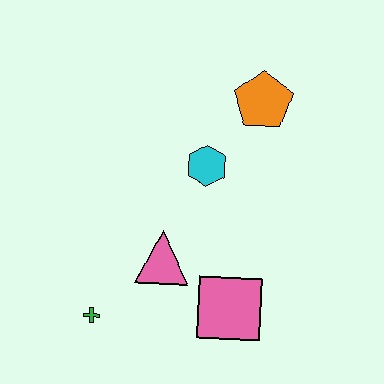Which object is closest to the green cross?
The pink triangle is closest to the green cross.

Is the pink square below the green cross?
No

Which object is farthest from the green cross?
The orange pentagon is farthest from the green cross.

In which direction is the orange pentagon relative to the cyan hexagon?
The orange pentagon is above the cyan hexagon.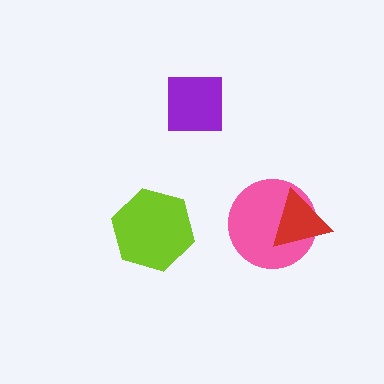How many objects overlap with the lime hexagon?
0 objects overlap with the lime hexagon.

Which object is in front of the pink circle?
The red triangle is in front of the pink circle.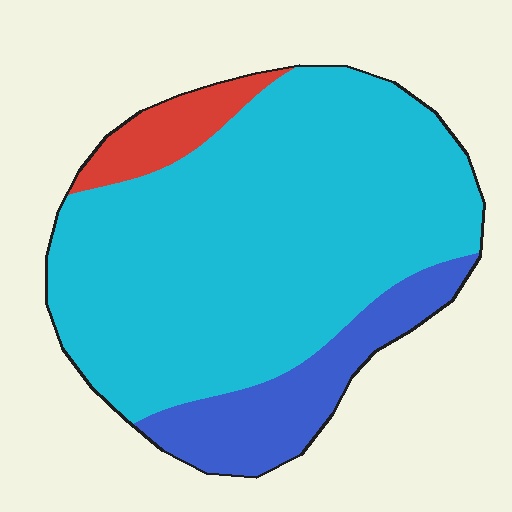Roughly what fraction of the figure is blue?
Blue takes up about one sixth (1/6) of the figure.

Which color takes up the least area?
Red, at roughly 10%.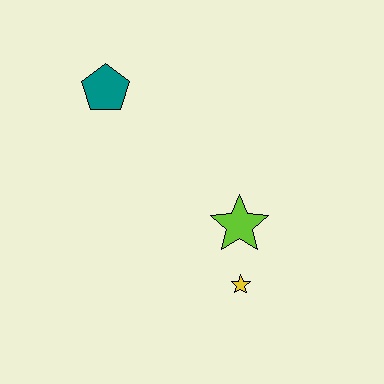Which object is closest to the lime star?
The yellow star is closest to the lime star.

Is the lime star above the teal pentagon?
No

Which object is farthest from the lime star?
The teal pentagon is farthest from the lime star.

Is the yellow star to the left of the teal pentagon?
No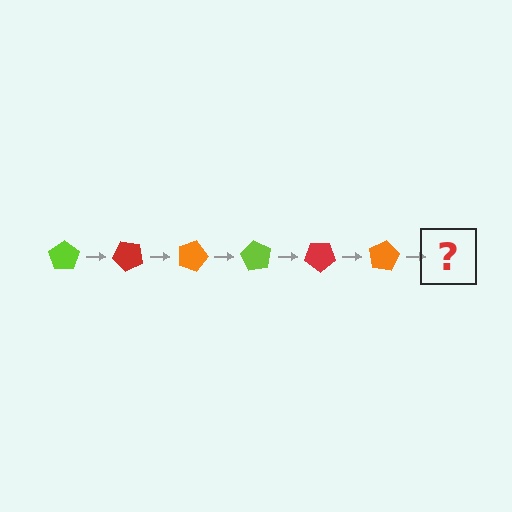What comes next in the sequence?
The next element should be a lime pentagon, rotated 270 degrees from the start.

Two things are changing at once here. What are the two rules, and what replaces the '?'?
The two rules are that it rotates 45 degrees each step and the color cycles through lime, red, and orange. The '?' should be a lime pentagon, rotated 270 degrees from the start.